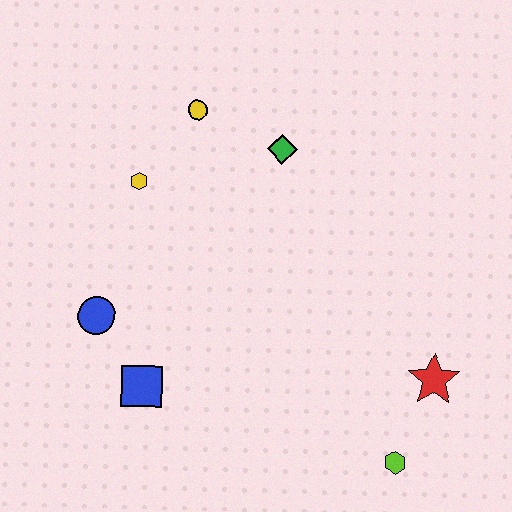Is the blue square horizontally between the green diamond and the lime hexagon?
No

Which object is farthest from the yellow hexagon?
The lime hexagon is farthest from the yellow hexagon.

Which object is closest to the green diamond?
The yellow circle is closest to the green diamond.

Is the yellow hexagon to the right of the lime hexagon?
No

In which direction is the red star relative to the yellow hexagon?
The red star is to the right of the yellow hexagon.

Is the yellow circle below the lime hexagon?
No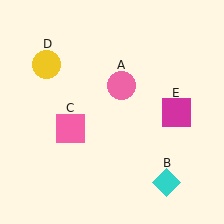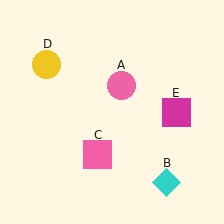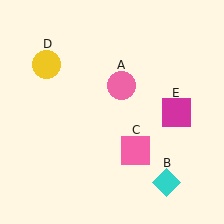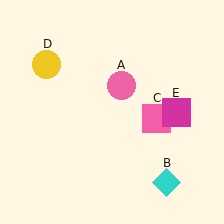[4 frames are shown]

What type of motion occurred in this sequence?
The pink square (object C) rotated counterclockwise around the center of the scene.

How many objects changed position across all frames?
1 object changed position: pink square (object C).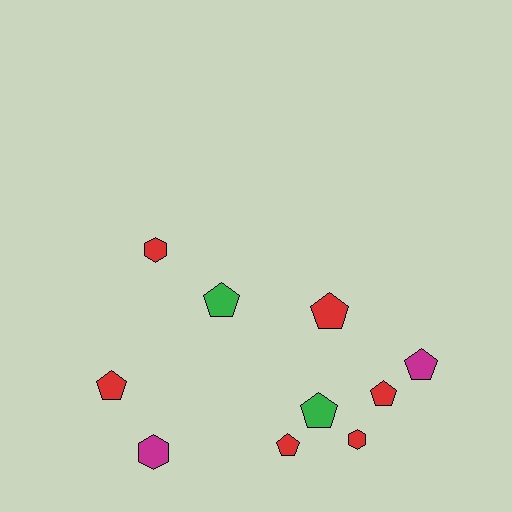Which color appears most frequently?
Red, with 6 objects.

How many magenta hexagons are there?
There is 1 magenta hexagon.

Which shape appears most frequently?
Pentagon, with 7 objects.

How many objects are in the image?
There are 10 objects.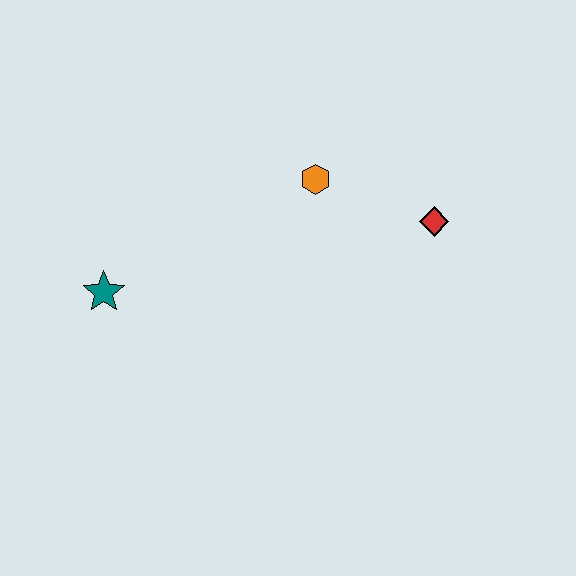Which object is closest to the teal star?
The orange hexagon is closest to the teal star.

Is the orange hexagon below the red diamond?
No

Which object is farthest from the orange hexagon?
The teal star is farthest from the orange hexagon.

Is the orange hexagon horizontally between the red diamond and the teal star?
Yes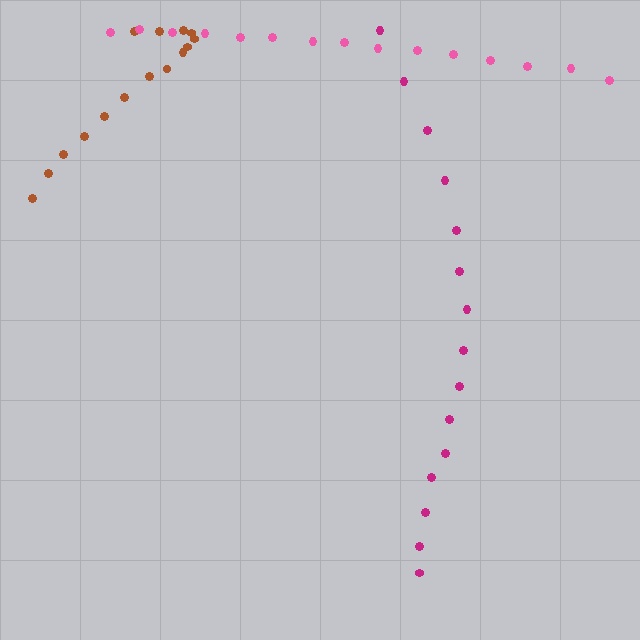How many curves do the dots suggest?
There are 3 distinct paths.